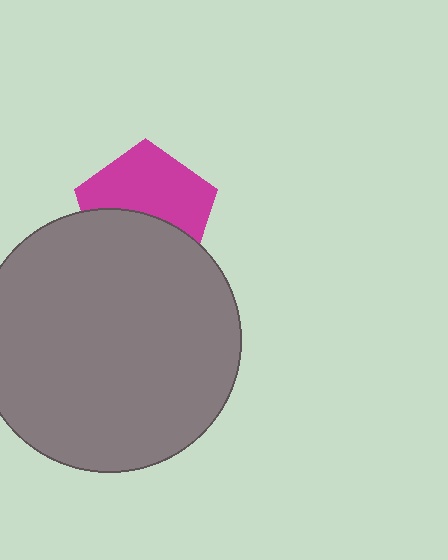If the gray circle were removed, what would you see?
You would see the complete magenta pentagon.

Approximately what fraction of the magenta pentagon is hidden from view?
Roughly 45% of the magenta pentagon is hidden behind the gray circle.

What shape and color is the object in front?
The object in front is a gray circle.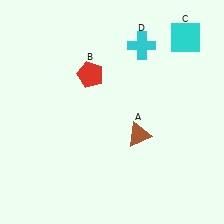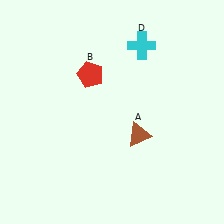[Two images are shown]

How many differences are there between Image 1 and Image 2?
There is 1 difference between the two images.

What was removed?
The cyan square (C) was removed in Image 2.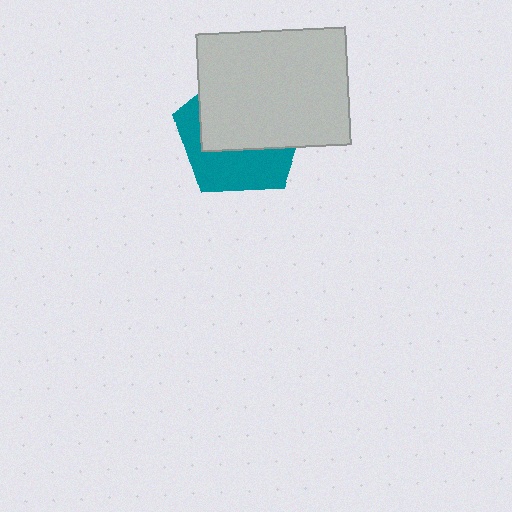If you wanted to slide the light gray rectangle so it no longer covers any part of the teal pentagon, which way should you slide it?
Slide it up — that is the most direct way to separate the two shapes.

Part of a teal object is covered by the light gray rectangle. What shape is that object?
It is a pentagon.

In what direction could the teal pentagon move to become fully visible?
The teal pentagon could move down. That would shift it out from behind the light gray rectangle entirely.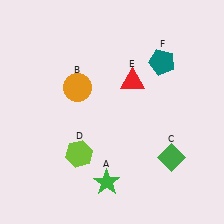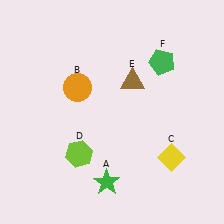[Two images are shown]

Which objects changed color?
C changed from green to yellow. E changed from red to brown. F changed from teal to green.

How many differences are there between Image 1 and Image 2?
There are 3 differences between the two images.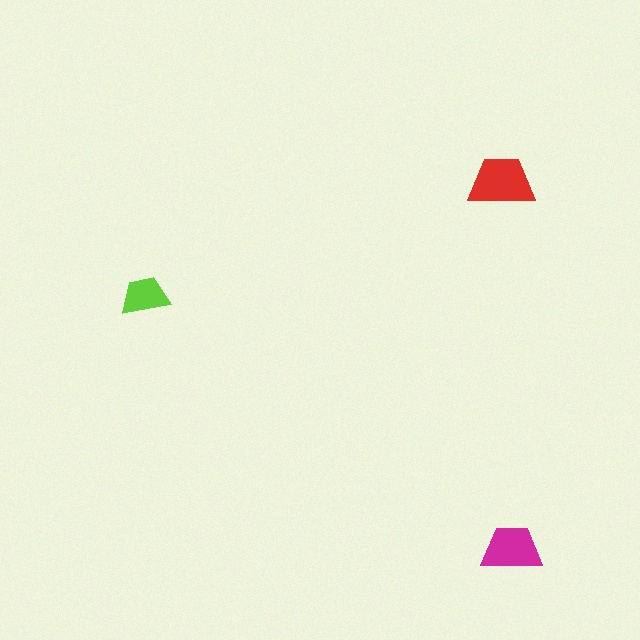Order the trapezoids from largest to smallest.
the red one, the magenta one, the lime one.